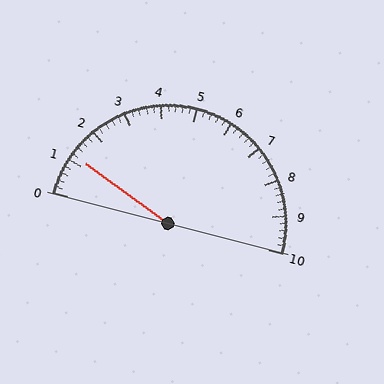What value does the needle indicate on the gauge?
The needle indicates approximately 1.2.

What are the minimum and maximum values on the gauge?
The gauge ranges from 0 to 10.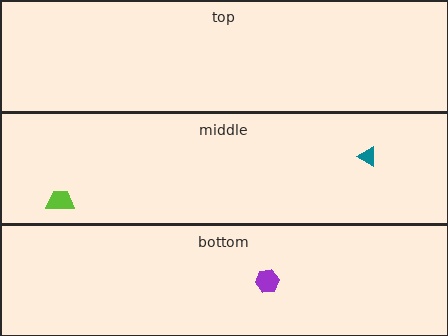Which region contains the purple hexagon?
The bottom region.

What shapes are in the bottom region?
The purple hexagon.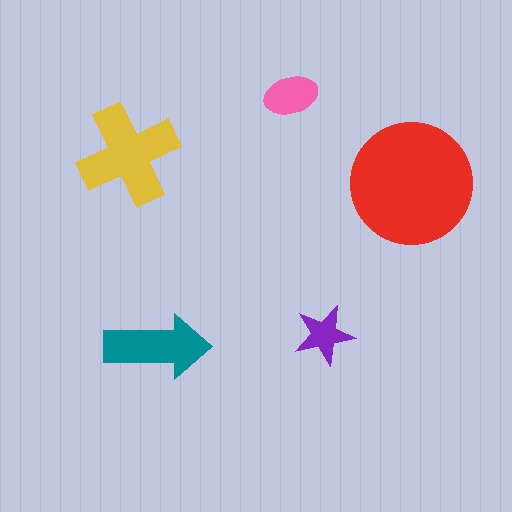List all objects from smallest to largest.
The purple star, the pink ellipse, the teal arrow, the yellow cross, the red circle.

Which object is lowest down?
The teal arrow is bottommost.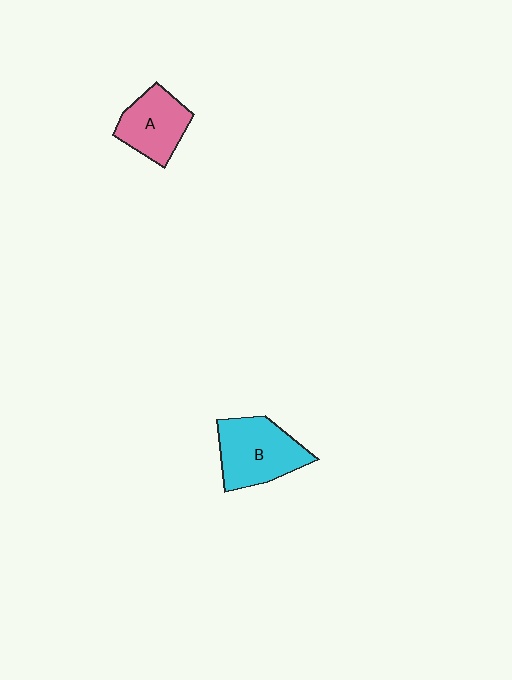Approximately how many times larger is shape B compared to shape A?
Approximately 1.3 times.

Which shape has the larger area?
Shape B (cyan).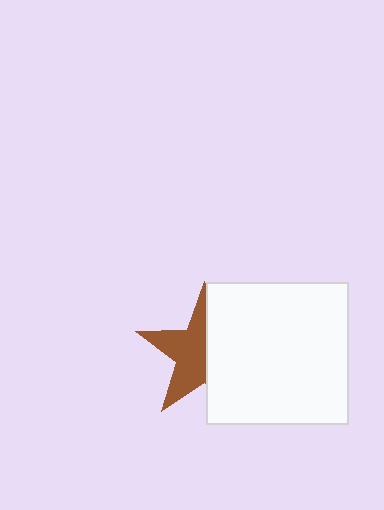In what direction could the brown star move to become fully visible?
The brown star could move left. That would shift it out from behind the white square entirely.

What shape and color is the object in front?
The object in front is a white square.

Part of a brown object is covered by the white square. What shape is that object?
It is a star.